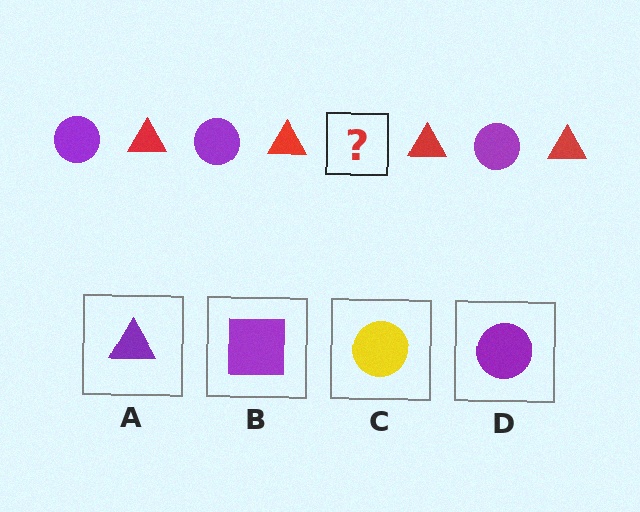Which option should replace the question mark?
Option D.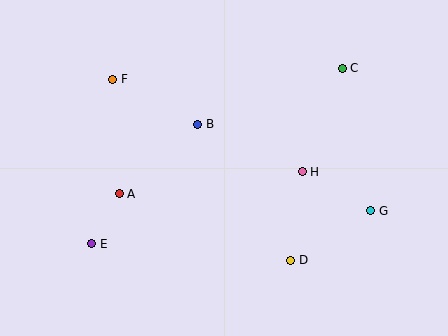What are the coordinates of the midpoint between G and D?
The midpoint between G and D is at (331, 235).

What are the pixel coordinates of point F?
Point F is at (113, 79).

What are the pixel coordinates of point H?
Point H is at (302, 172).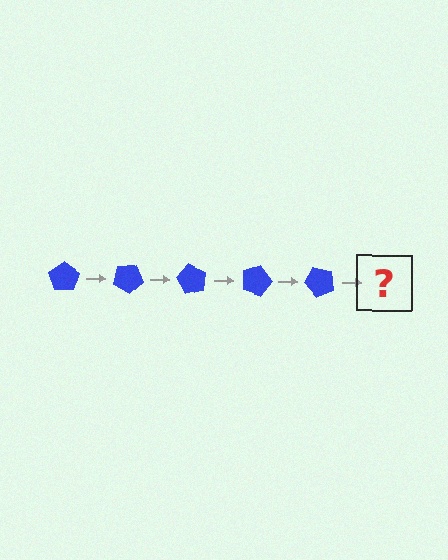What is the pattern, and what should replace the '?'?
The pattern is that the pentagon rotates 30 degrees each step. The '?' should be a blue pentagon rotated 150 degrees.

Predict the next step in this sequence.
The next step is a blue pentagon rotated 150 degrees.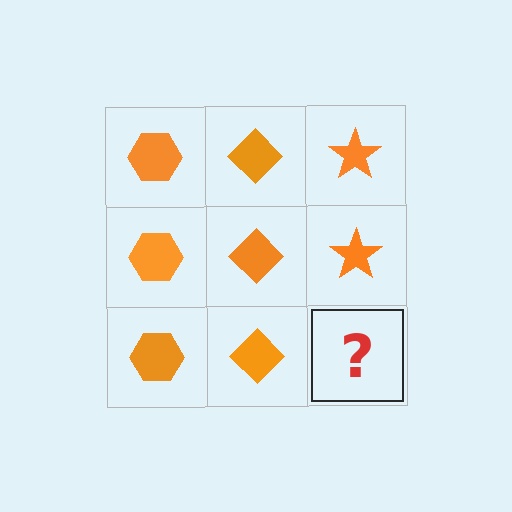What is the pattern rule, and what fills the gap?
The rule is that each column has a consistent shape. The gap should be filled with an orange star.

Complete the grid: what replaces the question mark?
The question mark should be replaced with an orange star.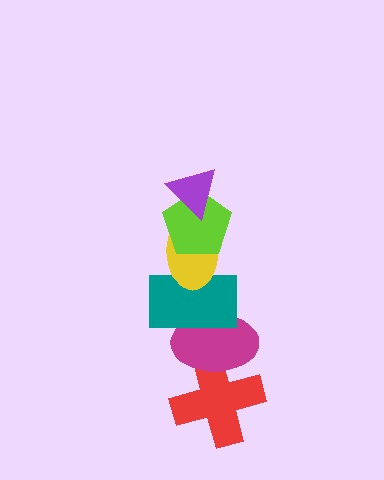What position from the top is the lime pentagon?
The lime pentagon is 2nd from the top.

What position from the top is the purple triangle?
The purple triangle is 1st from the top.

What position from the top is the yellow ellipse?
The yellow ellipse is 3rd from the top.